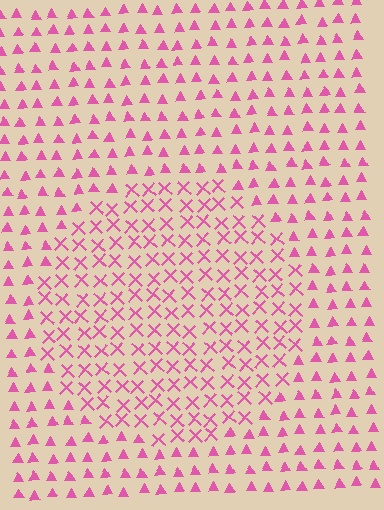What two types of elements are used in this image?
The image uses X marks inside the circle region and triangles outside it.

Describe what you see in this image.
The image is filled with small pink elements arranged in a uniform grid. A circle-shaped region contains X marks, while the surrounding area contains triangles. The boundary is defined purely by the change in element shape.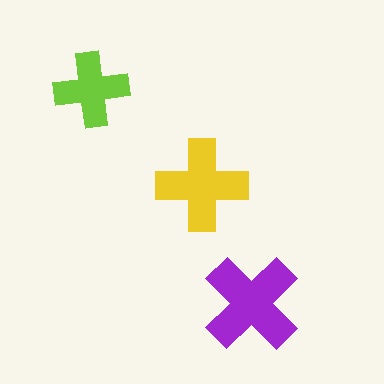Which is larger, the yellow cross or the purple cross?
The purple one.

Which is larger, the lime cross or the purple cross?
The purple one.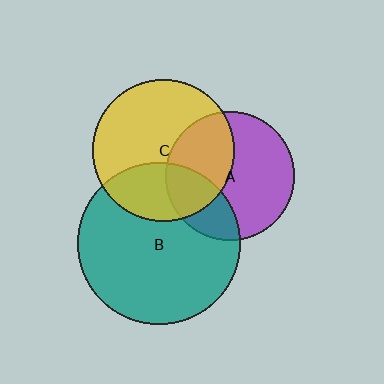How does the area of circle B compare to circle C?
Approximately 1.3 times.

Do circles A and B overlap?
Yes.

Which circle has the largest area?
Circle B (teal).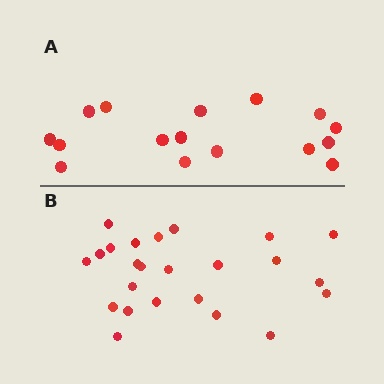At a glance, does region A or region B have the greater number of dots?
Region B (the bottom region) has more dots.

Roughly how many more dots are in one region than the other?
Region B has roughly 8 or so more dots than region A.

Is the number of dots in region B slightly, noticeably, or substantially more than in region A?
Region B has substantially more. The ratio is roughly 1.5 to 1.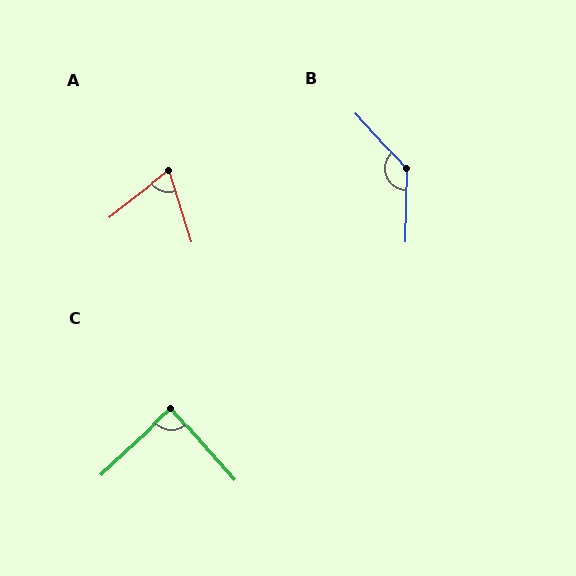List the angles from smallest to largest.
A (70°), C (88°), B (137°).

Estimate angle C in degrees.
Approximately 88 degrees.